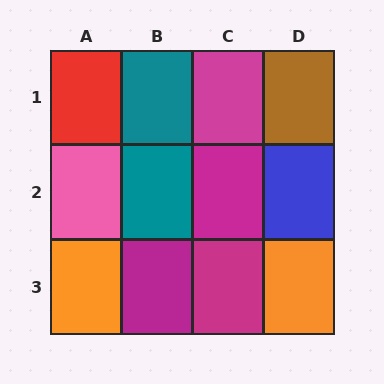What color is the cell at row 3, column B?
Magenta.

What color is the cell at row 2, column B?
Teal.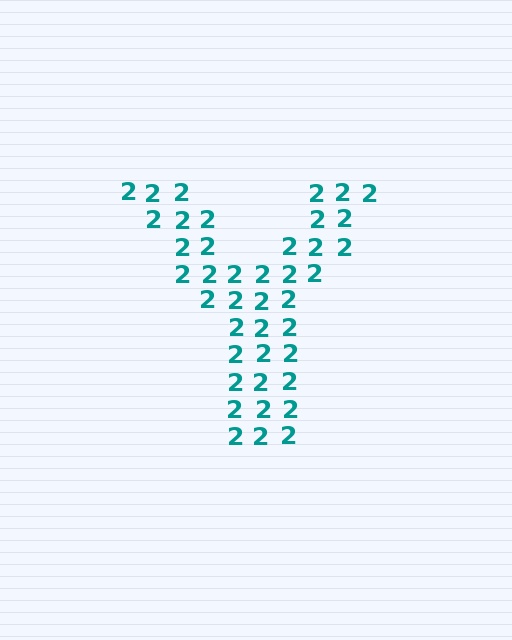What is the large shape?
The large shape is the letter Y.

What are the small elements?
The small elements are digit 2's.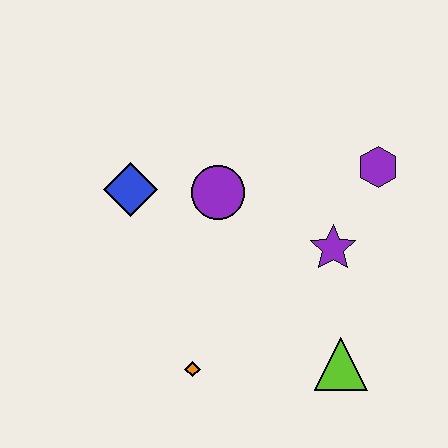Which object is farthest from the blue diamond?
The lime triangle is farthest from the blue diamond.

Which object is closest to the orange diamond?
The lime triangle is closest to the orange diamond.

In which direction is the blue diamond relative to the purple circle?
The blue diamond is to the left of the purple circle.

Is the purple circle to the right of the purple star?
No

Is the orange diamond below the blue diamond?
Yes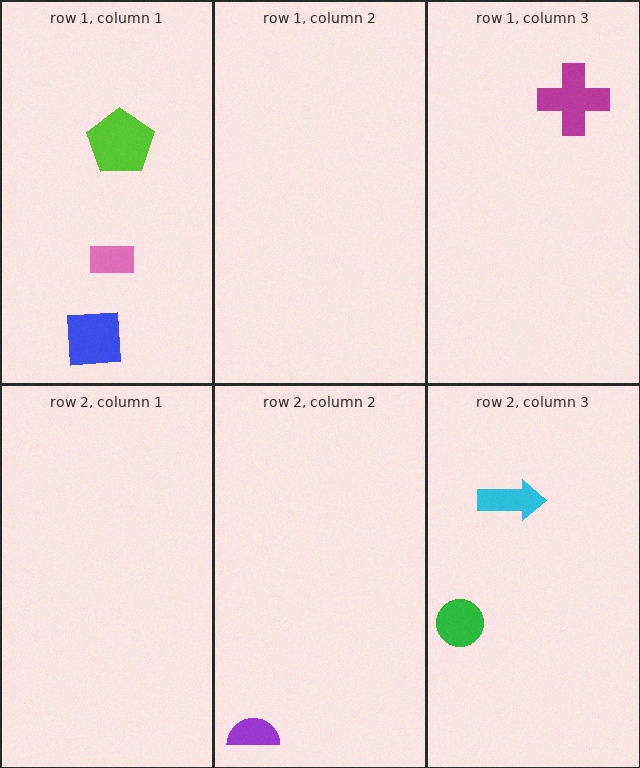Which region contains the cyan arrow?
The row 2, column 3 region.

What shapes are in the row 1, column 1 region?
The blue square, the lime pentagon, the pink rectangle.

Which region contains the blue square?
The row 1, column 1 region.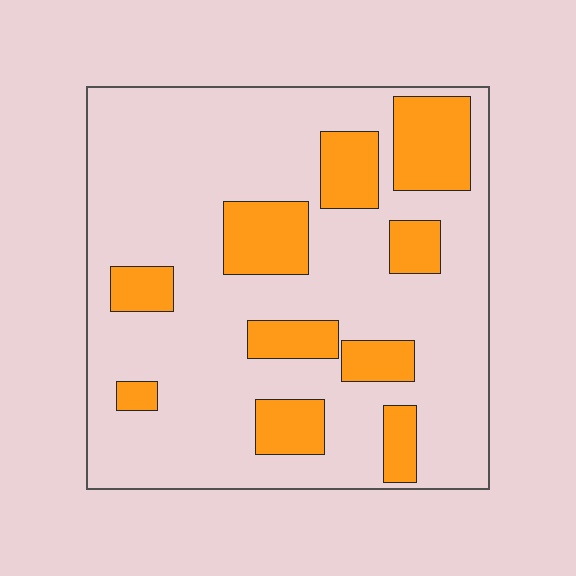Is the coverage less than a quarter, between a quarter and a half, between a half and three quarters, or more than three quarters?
Less than a quarter.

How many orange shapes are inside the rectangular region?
10.